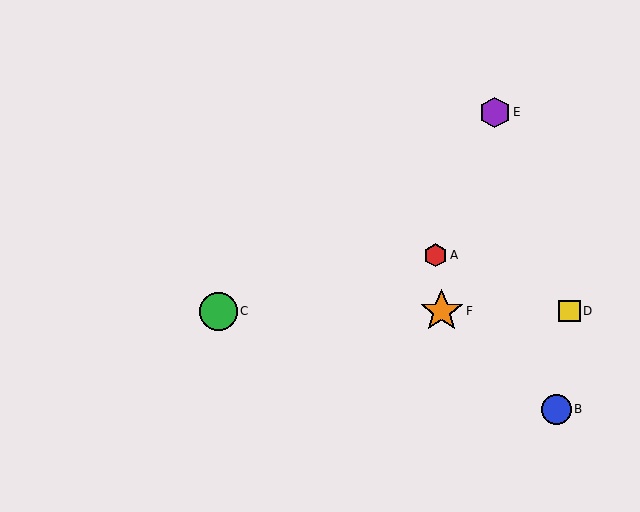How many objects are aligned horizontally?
3 objects (C, D, F) are aligned horizontally.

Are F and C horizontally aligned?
Yes, both are at y≈311.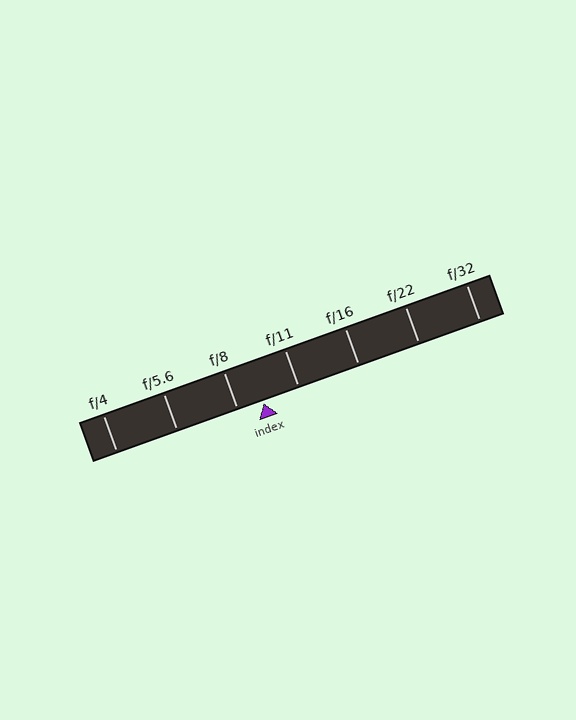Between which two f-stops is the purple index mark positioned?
The index mark is between f/8 and f/11.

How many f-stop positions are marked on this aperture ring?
There are 7 f-stop positions marked.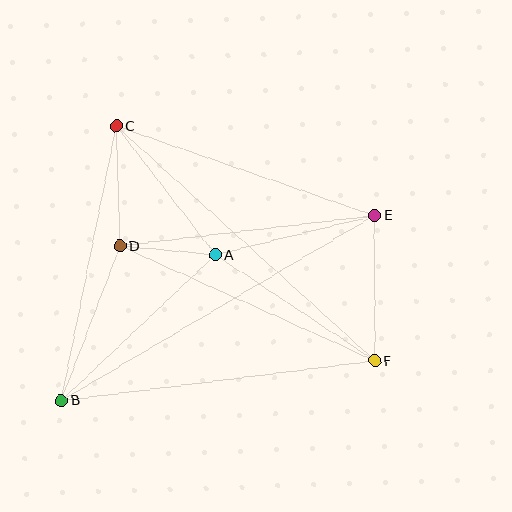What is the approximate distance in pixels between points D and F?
The distance between D and F is approximately 280 pixels.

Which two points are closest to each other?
Points A and D are closest to each other.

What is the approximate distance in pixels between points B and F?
The distance between B and F is approximately 316 pixels.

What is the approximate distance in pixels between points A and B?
The distance between A and B is approximately 212 pixels.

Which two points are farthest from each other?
Points B and E are farthest from each other.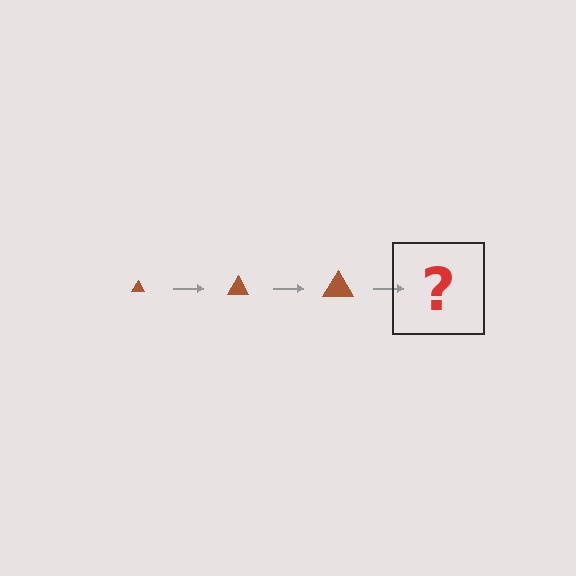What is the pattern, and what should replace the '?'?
The pattern is that the triangle gets progressively larger each step. The '?' should be a brown triangle, larger than the previous one.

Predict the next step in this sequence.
The next step is a brown triangle, larger than the previous one.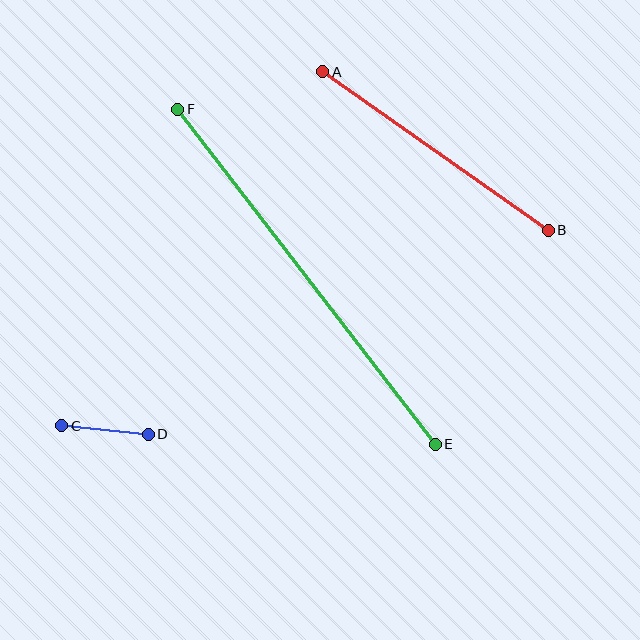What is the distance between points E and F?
The distance is approximately 422 pixels.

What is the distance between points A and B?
The distance is approximately 276 pixels.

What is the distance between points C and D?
The distance is approximately 87 pixels.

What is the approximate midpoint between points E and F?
The midpoint is at approximately (307, 277) pixels.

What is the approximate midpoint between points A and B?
The midpoint is at approximately (435, 151) pixels.